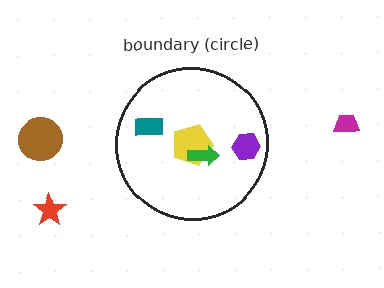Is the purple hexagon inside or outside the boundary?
Inside.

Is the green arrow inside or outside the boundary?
Inside.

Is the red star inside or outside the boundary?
Outside.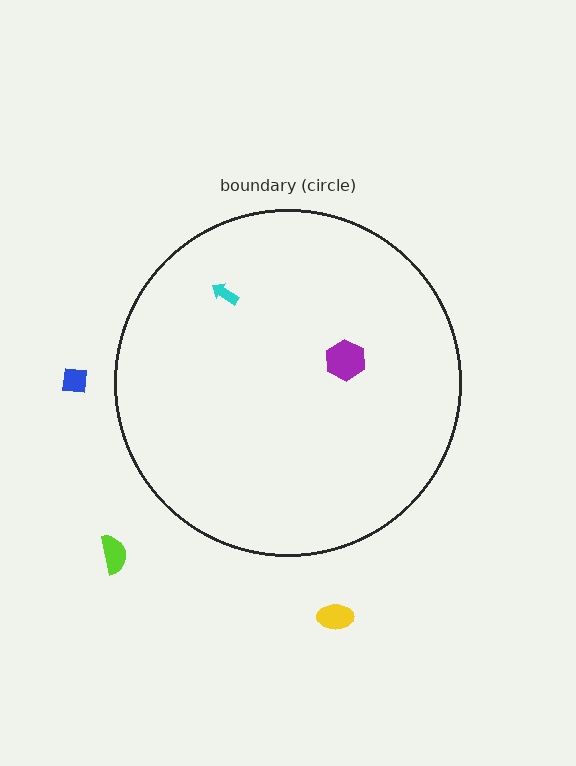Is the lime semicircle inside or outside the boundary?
Outside.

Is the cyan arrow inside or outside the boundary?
Inside.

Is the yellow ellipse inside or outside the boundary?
Outside.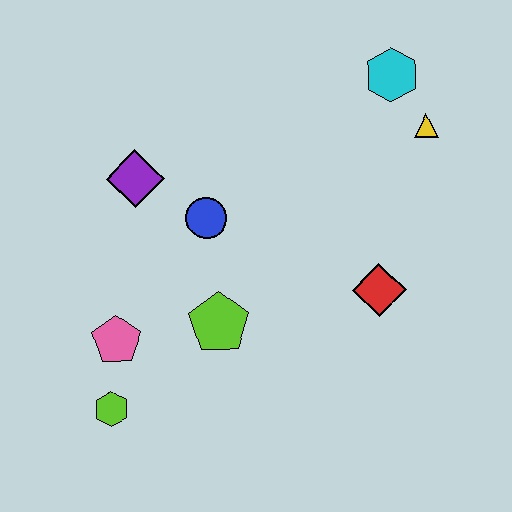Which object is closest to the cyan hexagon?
The yellow triangle is closest to the cyan hexagon.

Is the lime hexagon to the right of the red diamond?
No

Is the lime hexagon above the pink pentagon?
No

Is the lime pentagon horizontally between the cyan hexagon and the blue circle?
Yes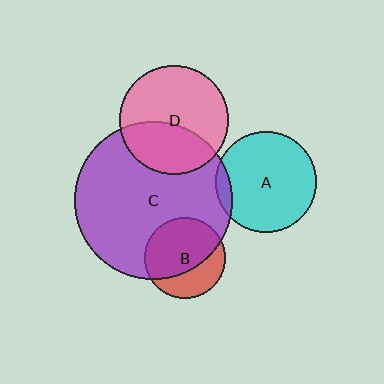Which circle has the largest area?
Circle C (purple).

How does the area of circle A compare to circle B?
Approximately 1.6 times.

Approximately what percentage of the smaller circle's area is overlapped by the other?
Approximately 40%.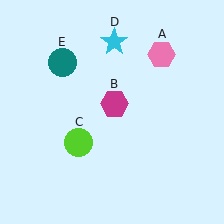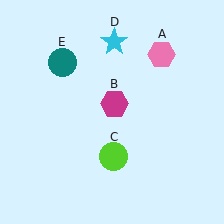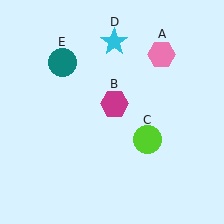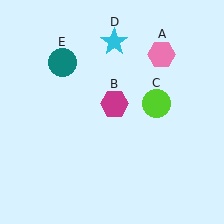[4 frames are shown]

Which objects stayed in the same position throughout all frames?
Pink hexagon (object A) and magenta hexagon (object B) and cyan star (object D) and teal circle (object E) remained stationary.